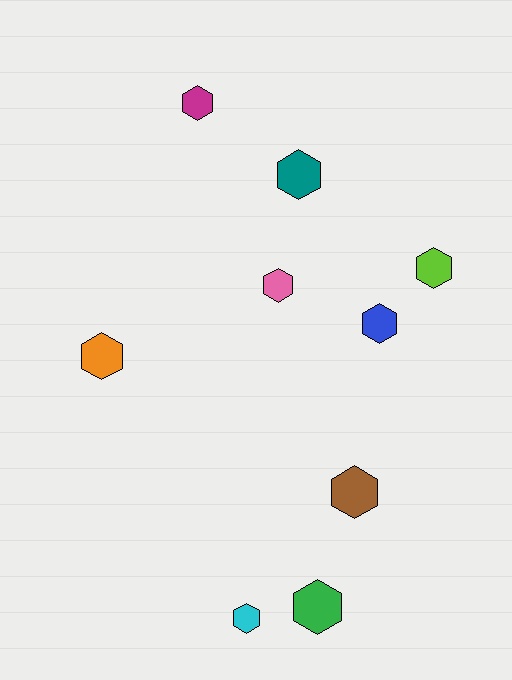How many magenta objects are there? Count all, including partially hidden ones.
There is 1 magenta object.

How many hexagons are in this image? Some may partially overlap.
There are 9 hexagons.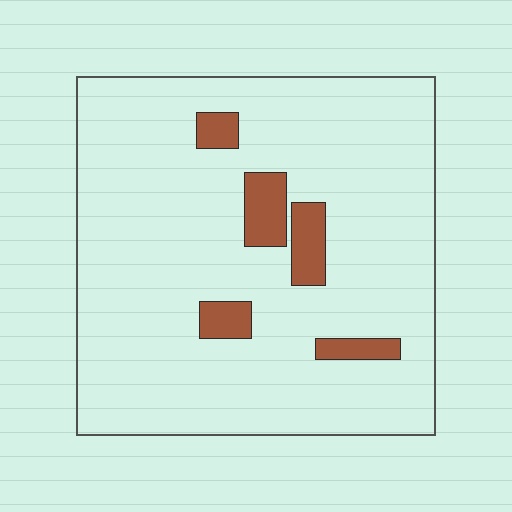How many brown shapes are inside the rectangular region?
5.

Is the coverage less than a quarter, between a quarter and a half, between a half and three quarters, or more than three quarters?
Less than a quarter.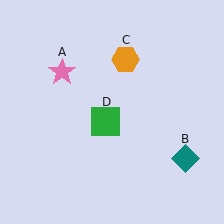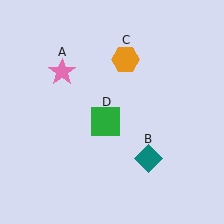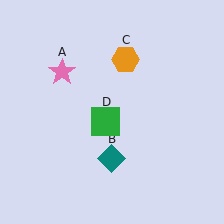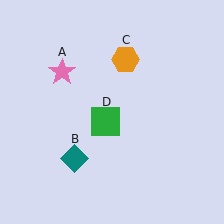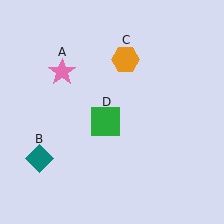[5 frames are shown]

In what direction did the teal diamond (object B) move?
The teal diamond (object B) moved left.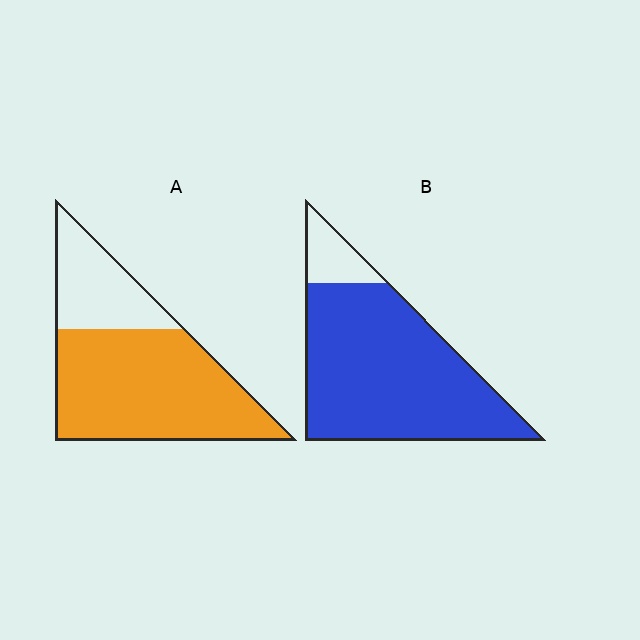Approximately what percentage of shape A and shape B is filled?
A is approximately 70% and B is approximately 90%.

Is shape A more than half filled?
Yes.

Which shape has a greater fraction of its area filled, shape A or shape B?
Shape B.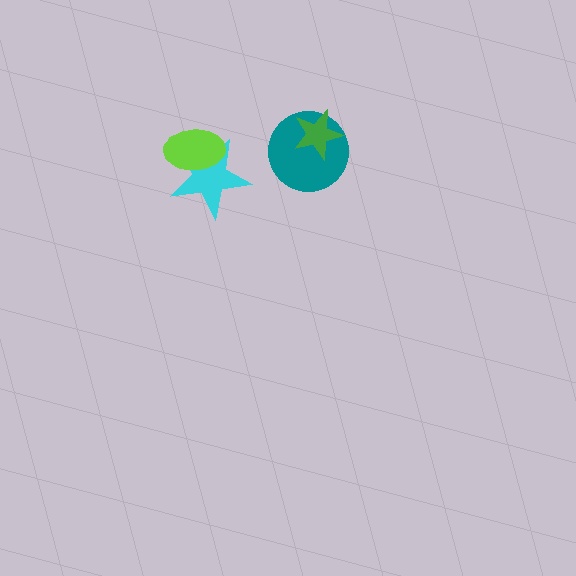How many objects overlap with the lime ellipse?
1 object overlaps with the lime ellipse.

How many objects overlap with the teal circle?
1 object overlaps with the teal circle.